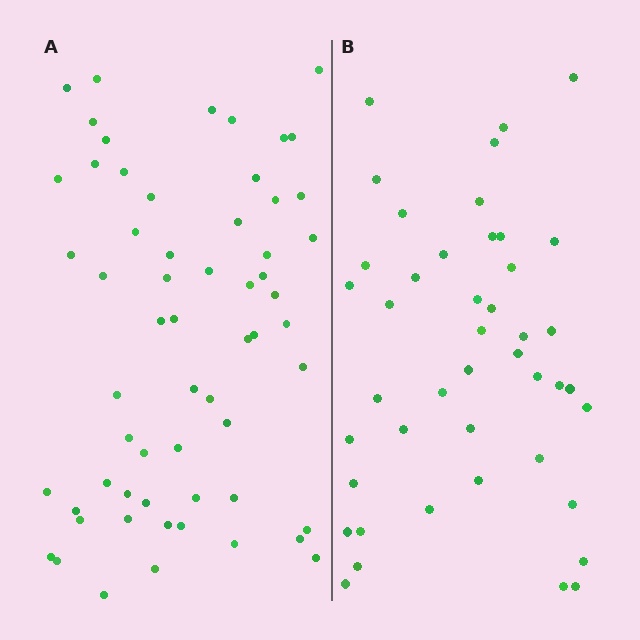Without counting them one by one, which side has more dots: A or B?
Region A (the left region) has more dots.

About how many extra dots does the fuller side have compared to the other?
Region A has approximately 15 more dots than region B.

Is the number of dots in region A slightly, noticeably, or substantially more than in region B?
Region A has noticeably more, but not dramatically so. The ratio is roughly 1.4 to 1.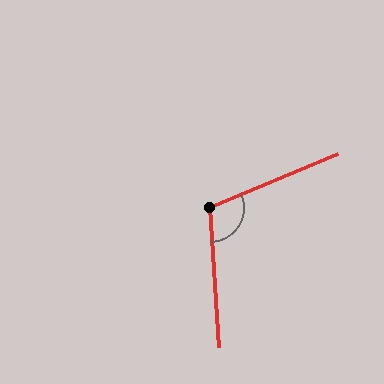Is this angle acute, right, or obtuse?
It is obtuse.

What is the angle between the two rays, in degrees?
Approximately 109 degrees.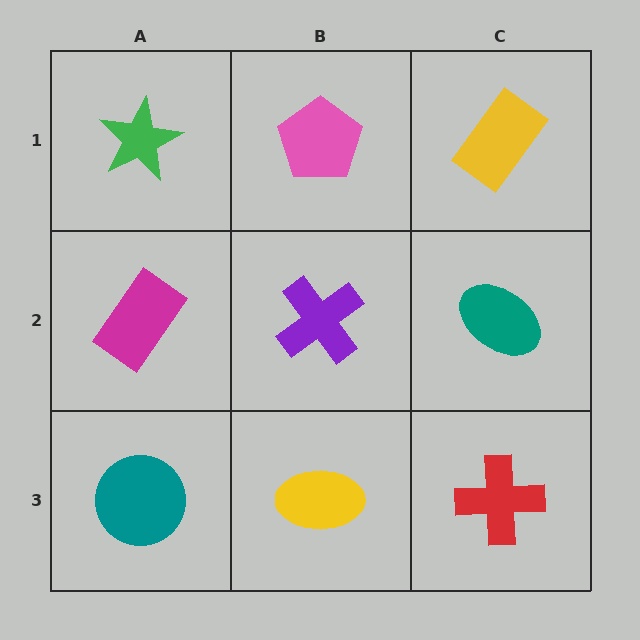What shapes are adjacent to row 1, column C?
A teal ellipse (row 2, column C), a pink pentagon (row 1, column B).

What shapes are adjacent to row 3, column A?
A magenta rectangle (row 2, column A), a yellow ellipse (row 3, column B).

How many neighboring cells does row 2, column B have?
4.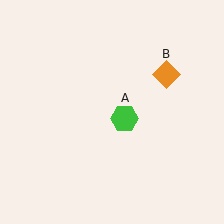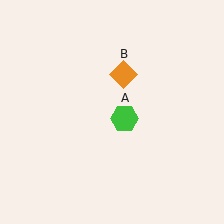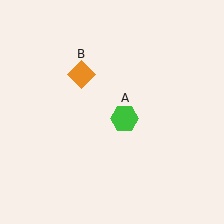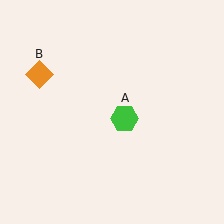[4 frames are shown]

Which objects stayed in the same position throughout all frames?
Green hexagon (object A) remained stationary.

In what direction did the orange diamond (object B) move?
The orange diamond (object B) moved left.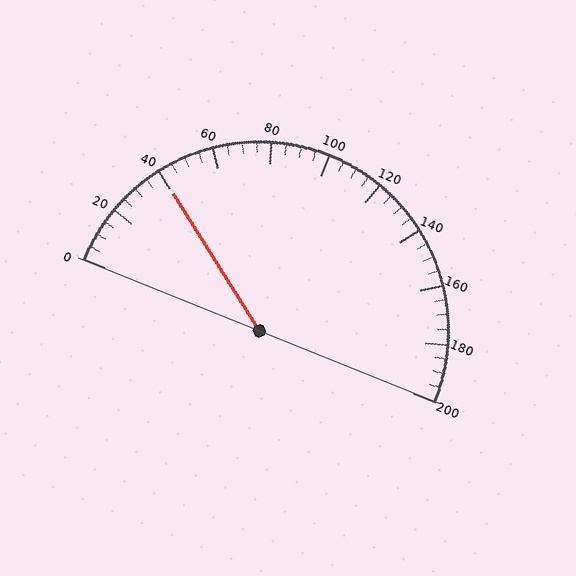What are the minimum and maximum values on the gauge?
The gauge ranges from 0 to 200.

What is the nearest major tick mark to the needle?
The nearest major tick mark is 40.